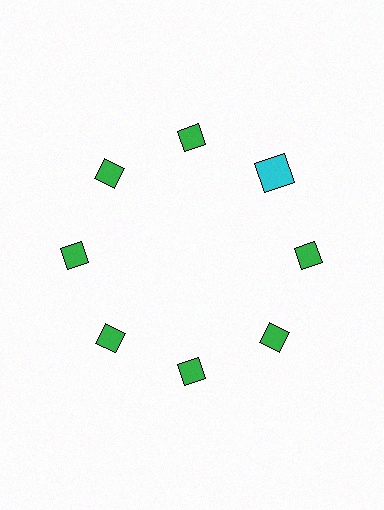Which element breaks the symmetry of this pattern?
The cyan square at roughly the 2 o'clock position breaks the symmetry. All other shapes are green diamonds.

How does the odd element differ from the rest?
It differs in both color (cyan instead of green) and shape (square instead of diamond).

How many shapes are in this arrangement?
There are 8 shapes arranged in a ring pattern.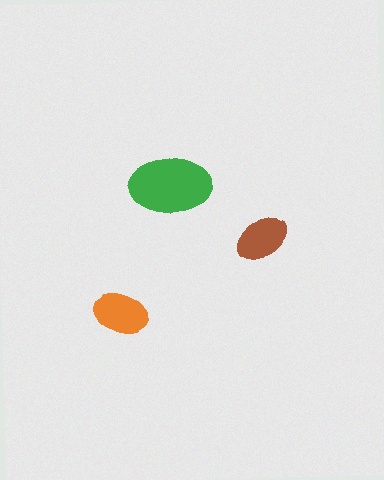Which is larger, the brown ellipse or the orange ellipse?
The orange one.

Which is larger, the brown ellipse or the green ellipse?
The green one.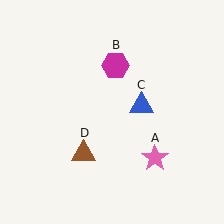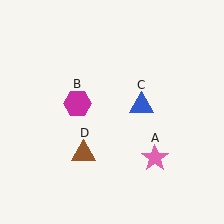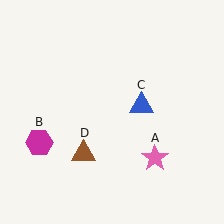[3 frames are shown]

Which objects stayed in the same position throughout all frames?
Pink star (object A) and blue triangle (object C) and brown triangle (object D) remained stationary.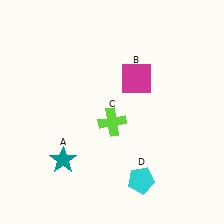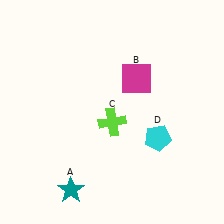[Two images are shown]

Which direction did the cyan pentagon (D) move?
The cyan pentagon (D) moved up.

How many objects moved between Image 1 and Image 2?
2 objects moved between the two images.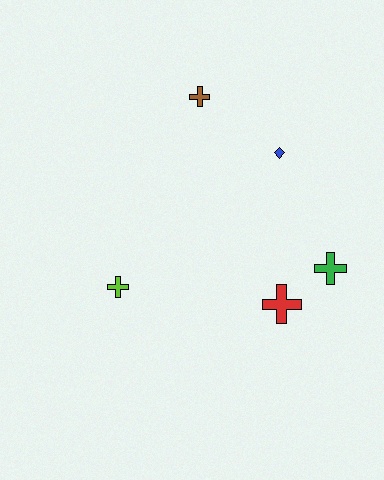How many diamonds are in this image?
There is 1 diamond.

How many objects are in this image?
There are 5 objects.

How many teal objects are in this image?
There are no teal objects.